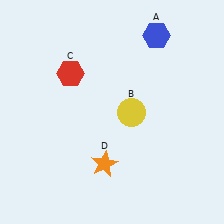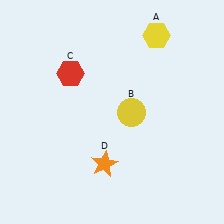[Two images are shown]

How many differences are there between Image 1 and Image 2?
There is 1 difference between the two images.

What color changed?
The hexagon (A) changed from blue in Image 1 to yellow in Image 2.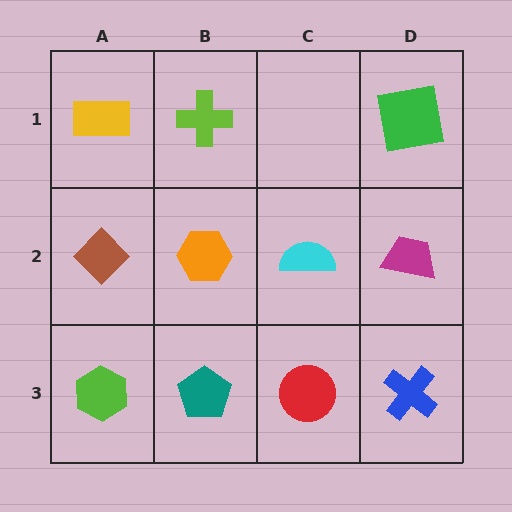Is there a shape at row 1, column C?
No, that cell is empty.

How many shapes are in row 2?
4 shapes.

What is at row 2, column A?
A brown diamond.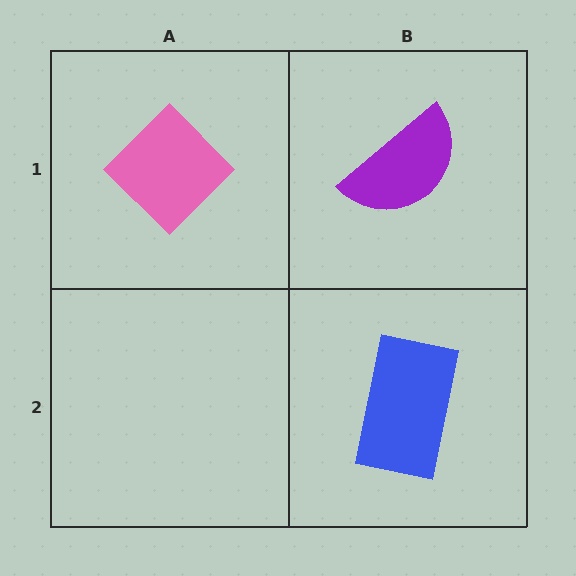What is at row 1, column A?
A pink diamond.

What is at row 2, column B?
A blue rectangle.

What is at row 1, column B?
A purple semicircle.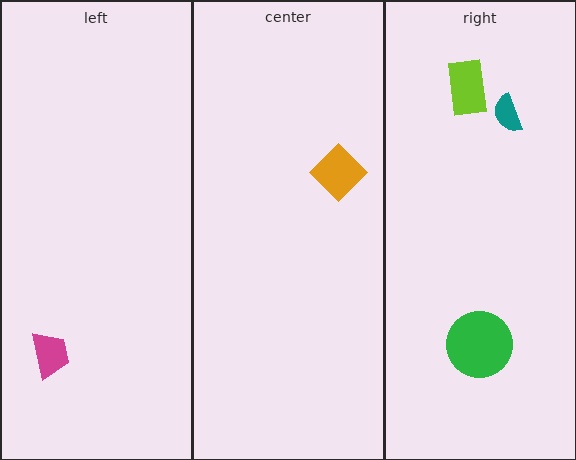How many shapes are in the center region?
1.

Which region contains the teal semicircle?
The right region.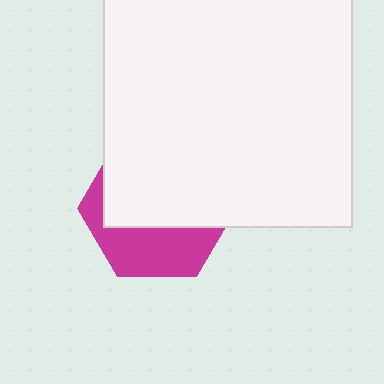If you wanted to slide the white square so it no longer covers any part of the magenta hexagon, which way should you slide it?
Slide it up — that is the most direct way to separate the two shapes.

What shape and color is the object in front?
The object in front is a white square.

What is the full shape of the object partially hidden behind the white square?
The partially hidden object is a magenta hexagon.